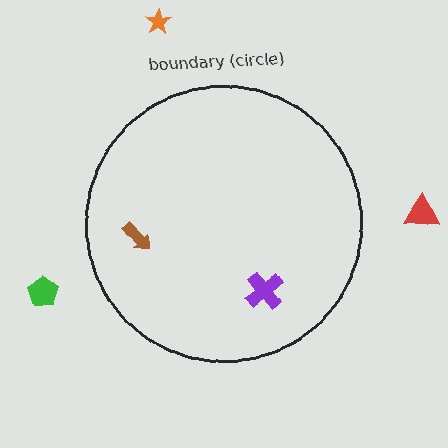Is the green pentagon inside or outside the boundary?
Outside.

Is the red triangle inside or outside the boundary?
Outside.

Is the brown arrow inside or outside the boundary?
Inside.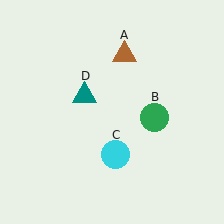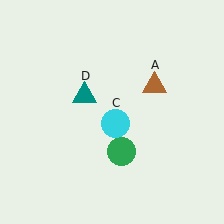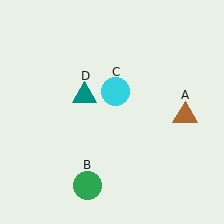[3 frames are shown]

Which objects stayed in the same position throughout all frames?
Teal triangle (object D) remained stationary.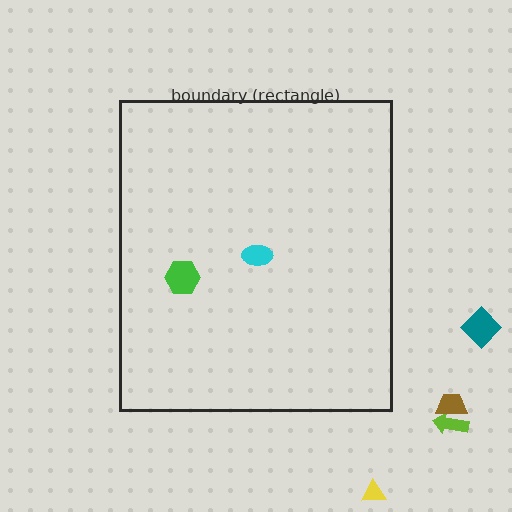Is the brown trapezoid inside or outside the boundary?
Outside.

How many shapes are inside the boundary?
2 inside, 4 outside.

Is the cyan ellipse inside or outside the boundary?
Inside.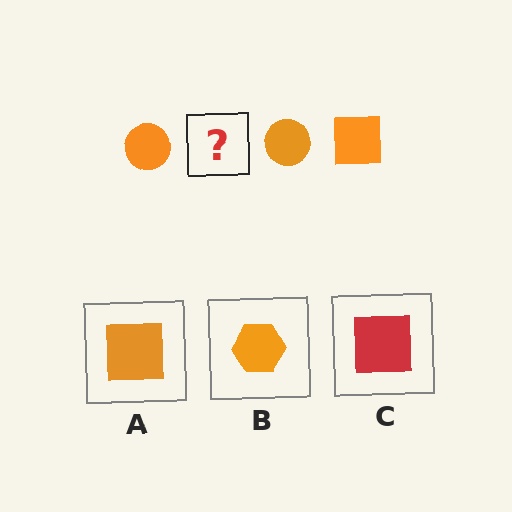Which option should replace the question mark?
Option A.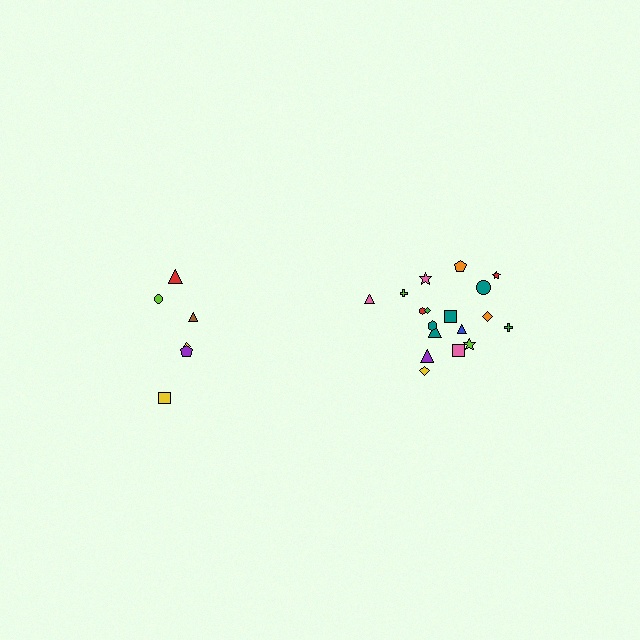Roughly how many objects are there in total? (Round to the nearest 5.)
Roughly 25 objects in total.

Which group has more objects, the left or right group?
The right group.